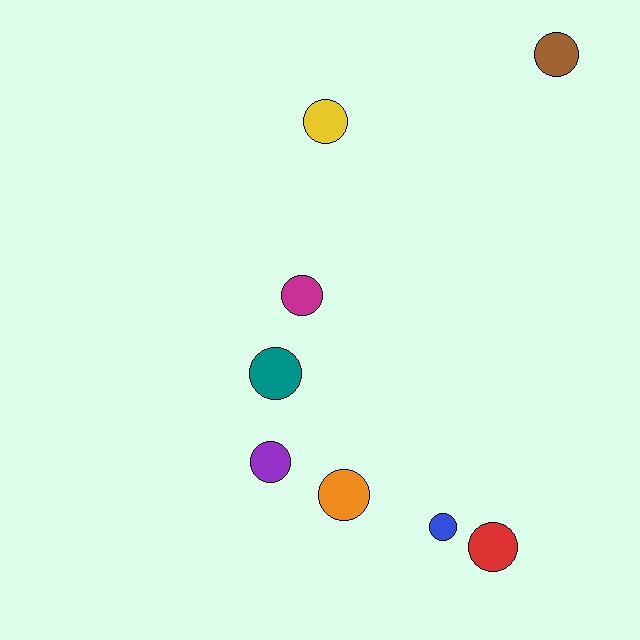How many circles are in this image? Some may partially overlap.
There are 8 circles.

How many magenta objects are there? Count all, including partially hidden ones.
There is 1 magenta object.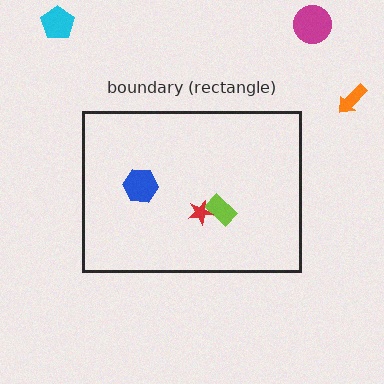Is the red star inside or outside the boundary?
Inside.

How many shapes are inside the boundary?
3 inside, 3 outside.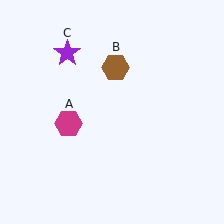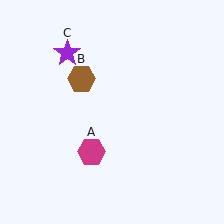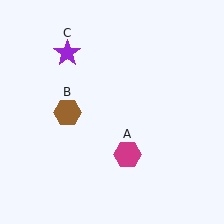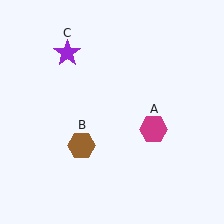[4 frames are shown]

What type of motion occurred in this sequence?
The magenta hexagon (object A), brown hexagon (object B) rotated counterclockwise around the center of the scene.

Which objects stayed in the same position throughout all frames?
Purple star (object C) remained stationary.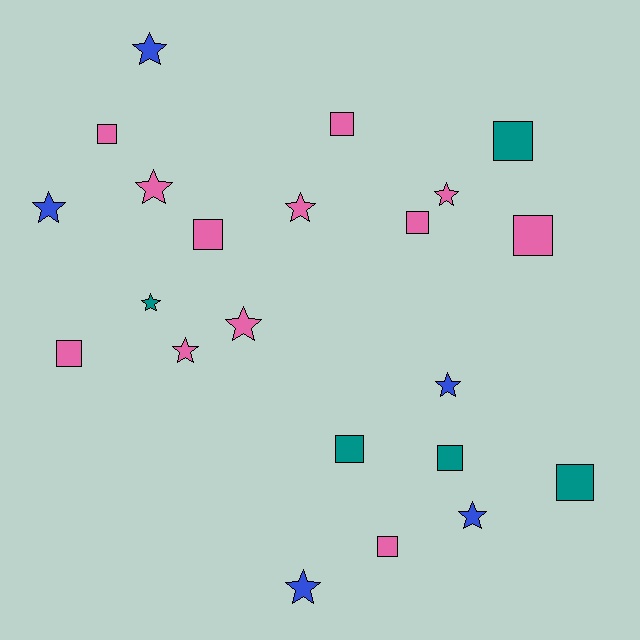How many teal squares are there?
There are 4 teal squares.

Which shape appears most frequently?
Star, with 11 objects.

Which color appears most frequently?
Pink, with 12 objects.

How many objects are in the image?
There are 22 objects.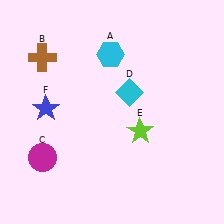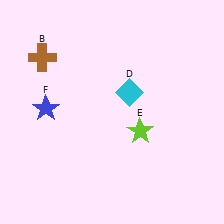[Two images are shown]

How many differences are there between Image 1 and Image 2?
There are 2 differences between the two images.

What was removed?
The magenta circle (C), the cyan hexagon (A) were removed in Image 2.